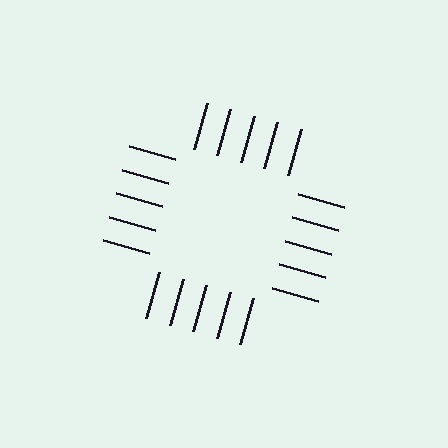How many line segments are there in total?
20 — 5 along each of the 4 edges.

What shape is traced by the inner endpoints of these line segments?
An illusory square — the line segments terminate on its edges but no continuous stroke is drawn.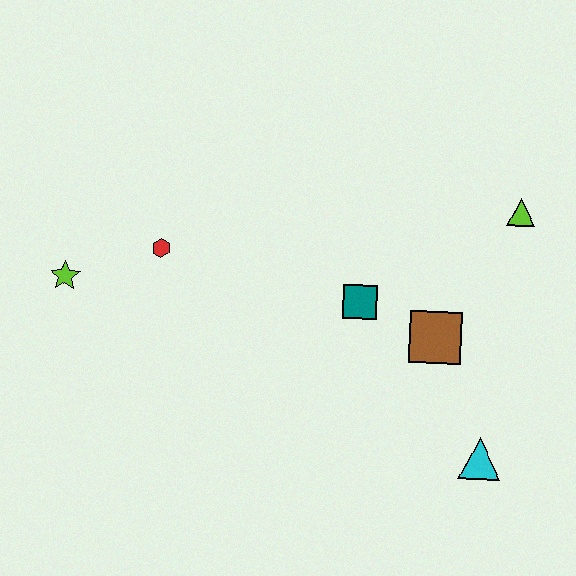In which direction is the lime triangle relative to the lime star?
The lime triangle is to the right of the lime star.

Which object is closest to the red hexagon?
The lime star is closest to the red hexagon.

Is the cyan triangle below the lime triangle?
Yes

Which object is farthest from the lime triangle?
The lime star is farthest from the lime triangle.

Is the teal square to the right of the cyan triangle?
No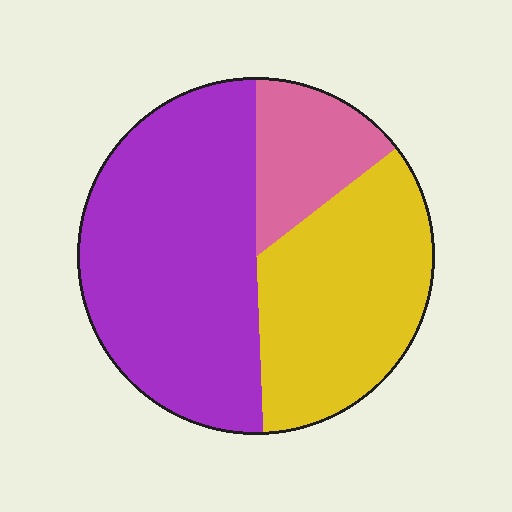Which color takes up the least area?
Pink, at roughly 15%.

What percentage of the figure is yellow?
Yellow covers about 35% of the figure.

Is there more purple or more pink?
Purple.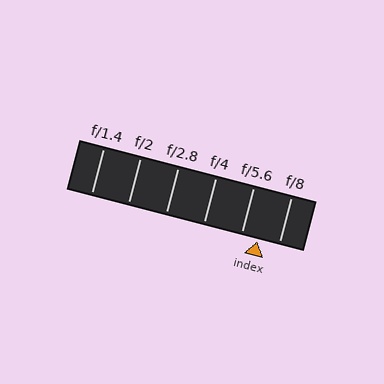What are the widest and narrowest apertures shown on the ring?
The widest aperture shown is f/1.4 and the narrowest is f/8.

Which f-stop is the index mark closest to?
The index mark is closest to f/5.6.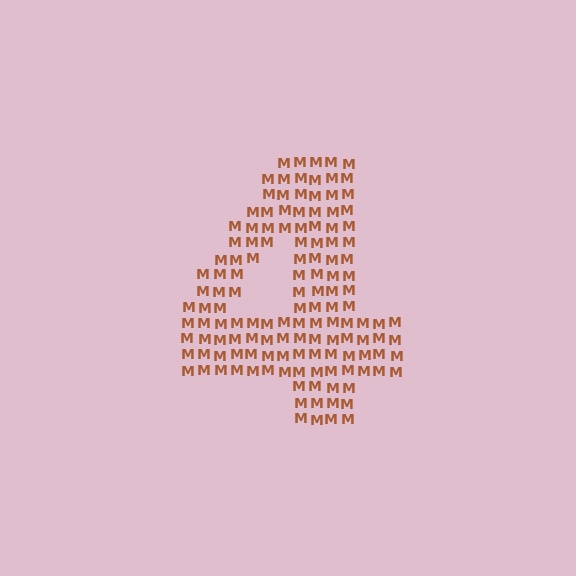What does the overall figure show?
The overall figure shows the digit 4.